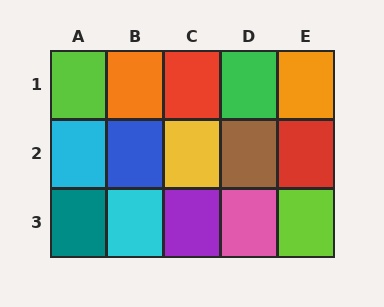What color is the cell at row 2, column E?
Red.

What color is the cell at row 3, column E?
Lime.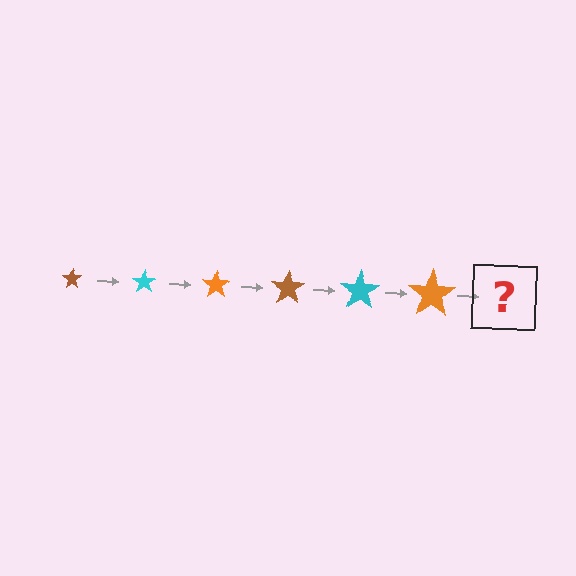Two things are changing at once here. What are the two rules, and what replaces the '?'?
The two rules are that the star grows larger each step and the color cycles through brown, cyan, and orange. The '?' should be a brown star, larger than the previous one.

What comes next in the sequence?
The next element should be a brown star, larger than the previous one.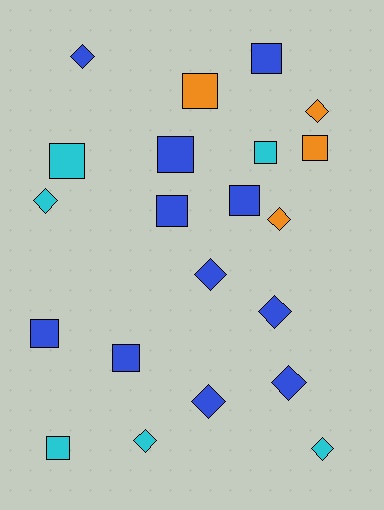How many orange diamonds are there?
There are 2 orange diamonds.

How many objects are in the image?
There are 21 objects.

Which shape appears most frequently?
Square, with 11 objects.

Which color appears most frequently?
Blue, with 11 objects.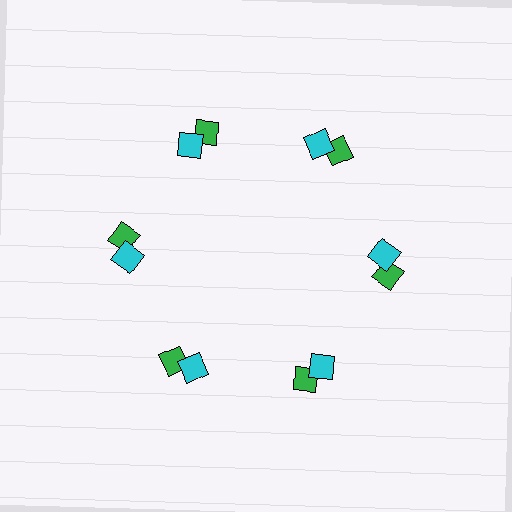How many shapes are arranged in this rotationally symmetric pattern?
There are 12 shapes, arranged in 6 groups of 2.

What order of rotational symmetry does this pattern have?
This pattern has 6-fold rotational symmetry.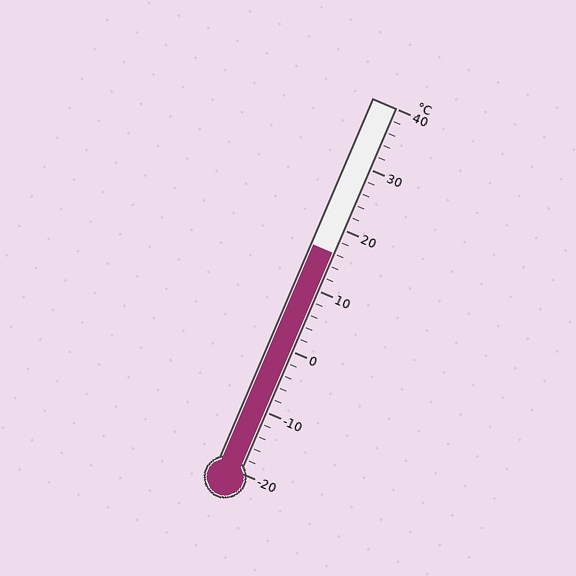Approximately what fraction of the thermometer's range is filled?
The thermometer is filled to approximately 60% of its range.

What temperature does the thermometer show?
The thermometer shows approximately 16°C.